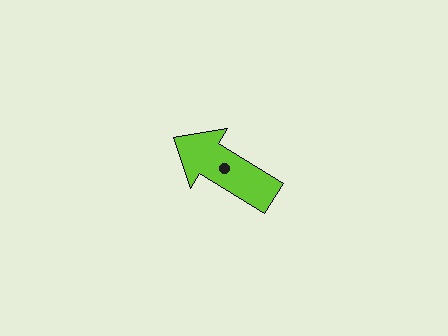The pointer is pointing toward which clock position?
Roughly 10 o'clock.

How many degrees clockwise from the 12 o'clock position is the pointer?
Approximately 302 degrees.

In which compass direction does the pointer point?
Northwest.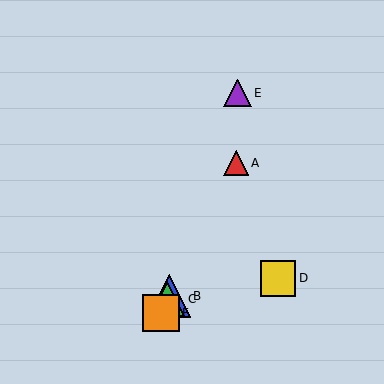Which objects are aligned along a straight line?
Objects A, B, C, F are aligned along a straight line.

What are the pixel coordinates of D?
Object D is at (278, 278).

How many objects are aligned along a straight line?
4 objects (A, B, C, F) are aligned along a straight line.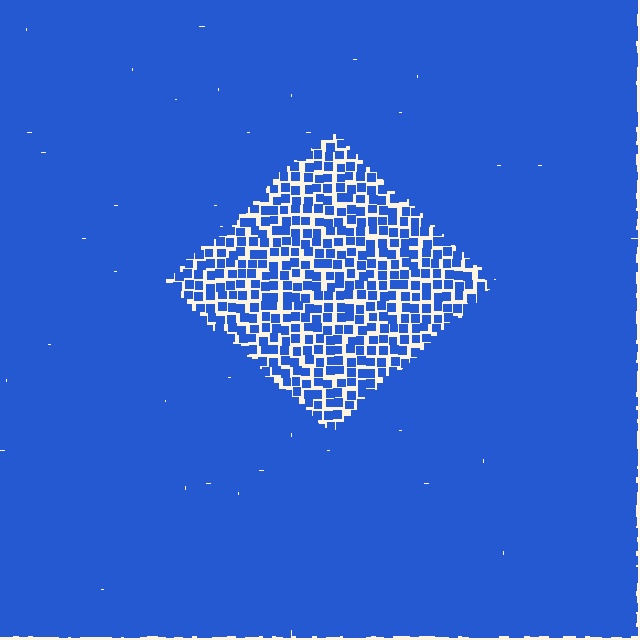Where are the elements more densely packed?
The elements are more densely packed outside the diamond boundary.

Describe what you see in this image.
The image contains small blue elements arranged at two different densities. A diamond-shaped region is visible where the elements are less densely packed than the surrounding area.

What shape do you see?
I see a diamond.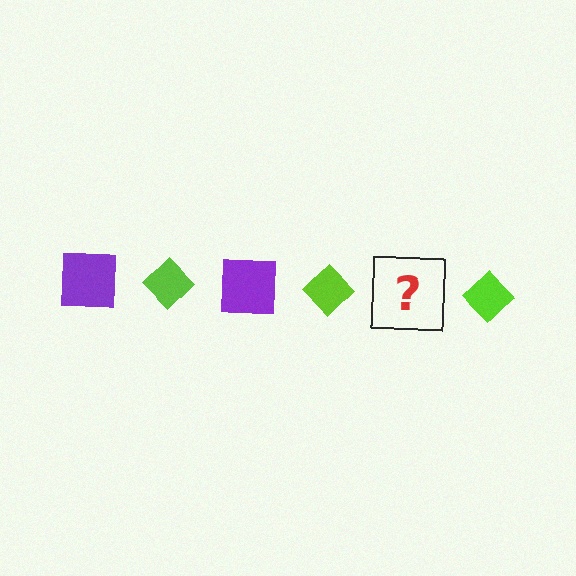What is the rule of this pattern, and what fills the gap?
The rule is that the pattern alternates between purple square and lime diamond. The gap should be filled with a purple square.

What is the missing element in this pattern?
The missing element is a purple square.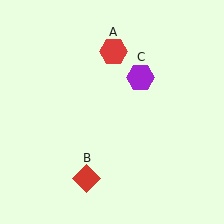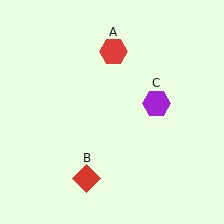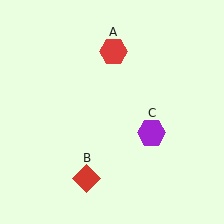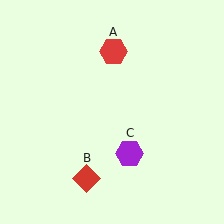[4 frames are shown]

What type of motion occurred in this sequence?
The purple hexagon (object C) rotated clockwise around the center of the scene.